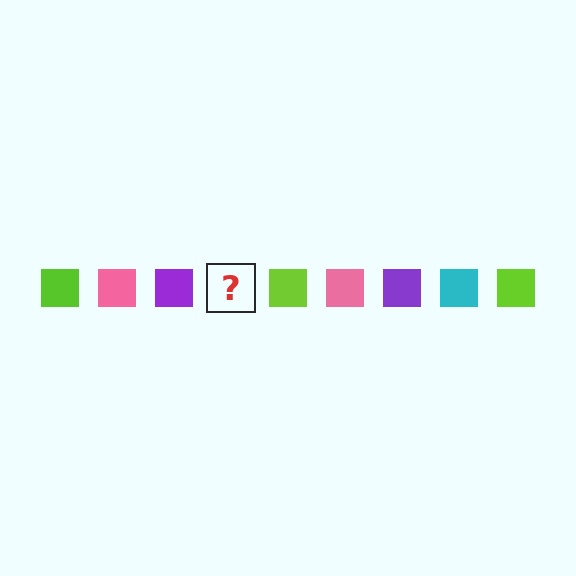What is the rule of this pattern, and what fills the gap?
The rule is that the pattern cycles through lime, pink, purple, cyan squares. The gap should be filled with a cyan square.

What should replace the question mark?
The question mark should be replaced with a cyan square.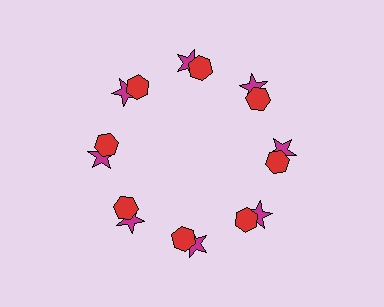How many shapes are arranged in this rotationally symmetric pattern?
There are 16 shapes, arranged in 8 groups of 2.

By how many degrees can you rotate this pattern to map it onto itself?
The pattern maps onto itself every 45 degrees of rotation.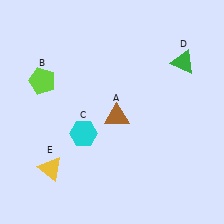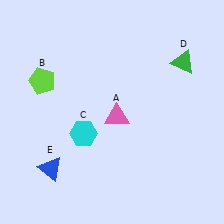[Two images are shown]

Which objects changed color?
A changed from brown to pink. E changed from yellow to blue.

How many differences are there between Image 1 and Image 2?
There are 2 differences between the two images.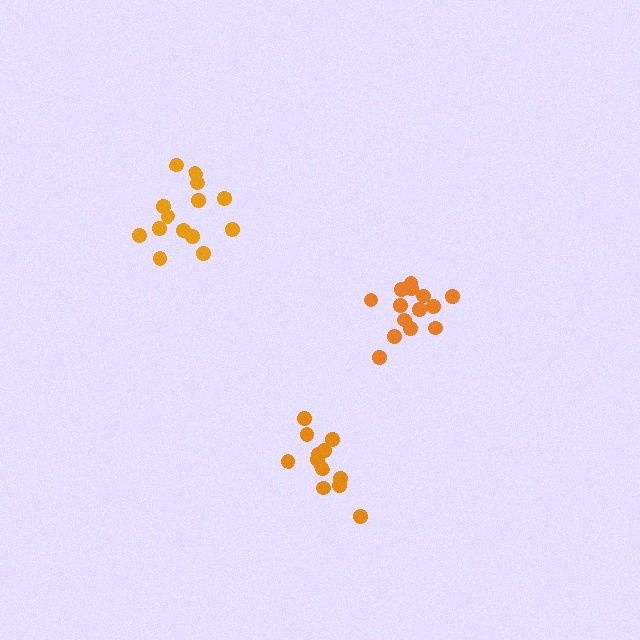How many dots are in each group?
Group 1: 14 dots, Group 2: 12 dots, Group 3: 14 dots (40 total).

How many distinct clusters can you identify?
There are 3 distinct clusters.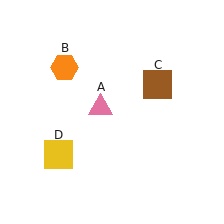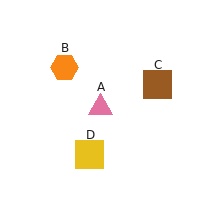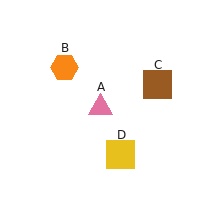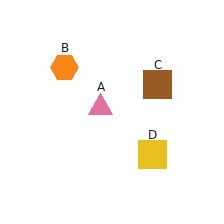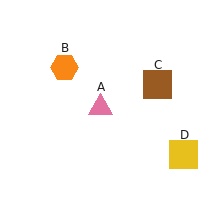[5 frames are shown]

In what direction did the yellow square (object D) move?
The yellow square (object D) moved right.